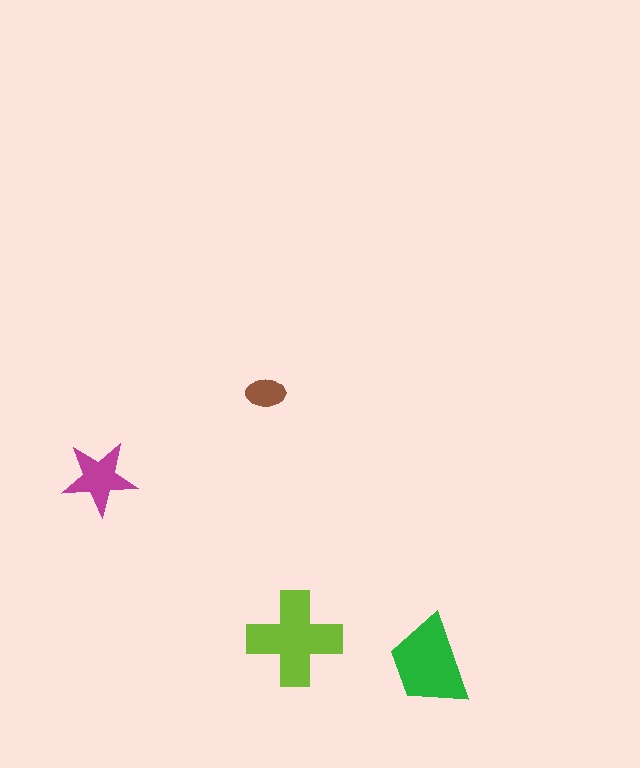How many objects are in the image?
There are 4 objects in the image.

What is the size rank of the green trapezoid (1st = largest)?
2nd.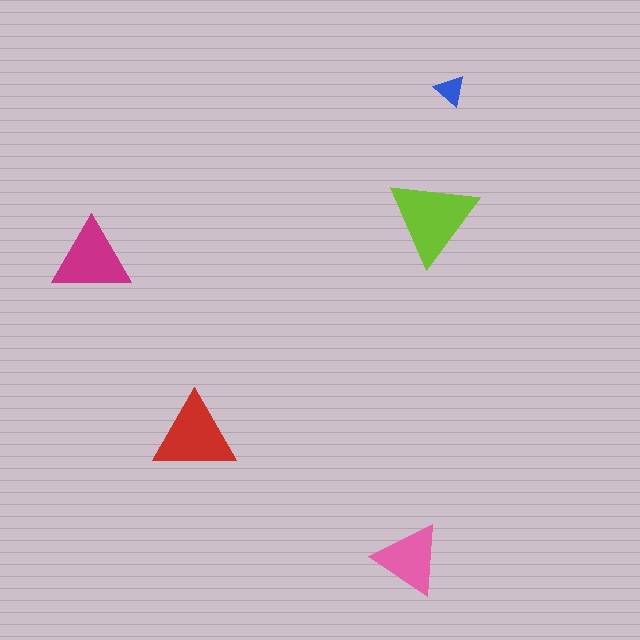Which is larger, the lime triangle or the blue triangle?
The lime one.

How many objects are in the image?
There are 5 objects in the image.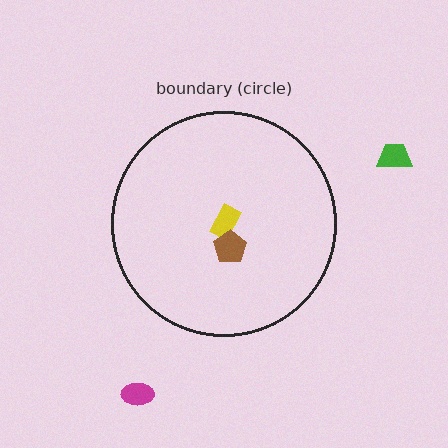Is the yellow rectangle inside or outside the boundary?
Inside.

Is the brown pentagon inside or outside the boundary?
Inside.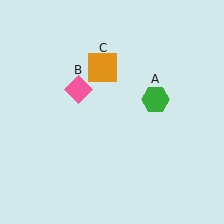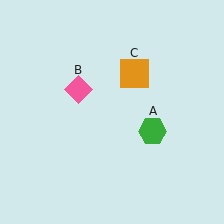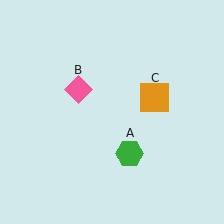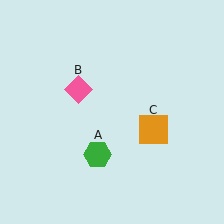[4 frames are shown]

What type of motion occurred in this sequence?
The green hexagon (object A), orange square (object C) rotated clockwise around the center of the scene.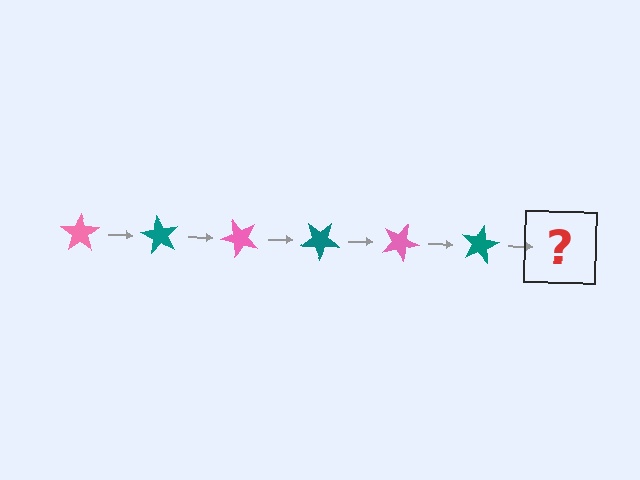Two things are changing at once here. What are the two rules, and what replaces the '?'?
The two rules are that it rotates 60 degrees each step and the color cycles through pink and teal. The '?' should be a pink star, rotated 360 degrees from the start.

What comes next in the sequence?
The next element should be a pink star, rotated 360 degrees from the start.